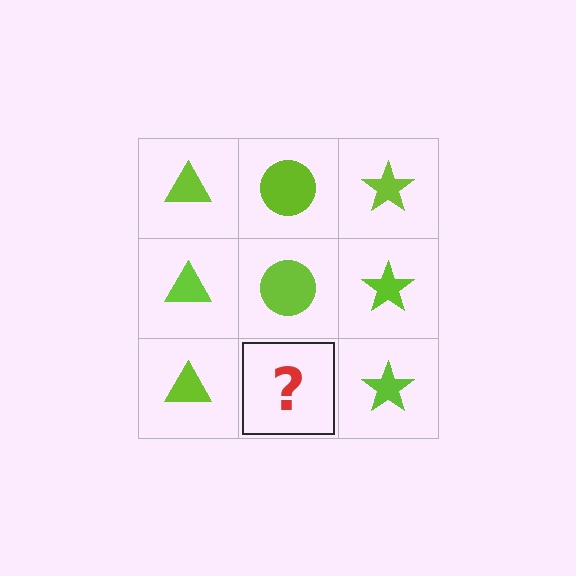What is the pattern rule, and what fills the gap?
The rule is that each column has a consistent shape. The gap should be filled with a lime circle.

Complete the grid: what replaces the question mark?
The question mark should be replaced with a lime circle.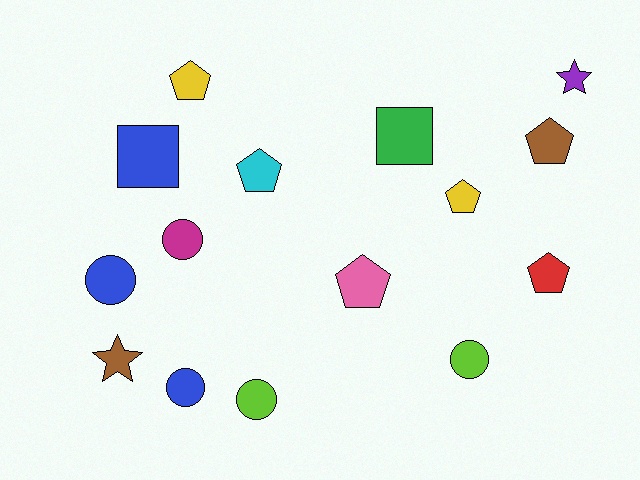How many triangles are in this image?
There are no triangles.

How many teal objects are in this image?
There are no teal objects.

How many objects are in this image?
There are 15 objects.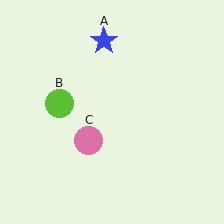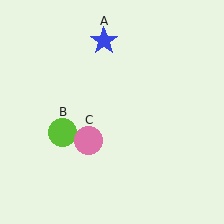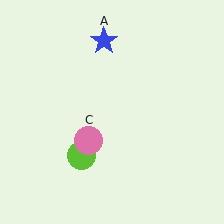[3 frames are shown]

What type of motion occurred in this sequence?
The lime circle (object B) rotated counterclockwise around the center of the scene.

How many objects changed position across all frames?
1 object changed position: lime circle (object B).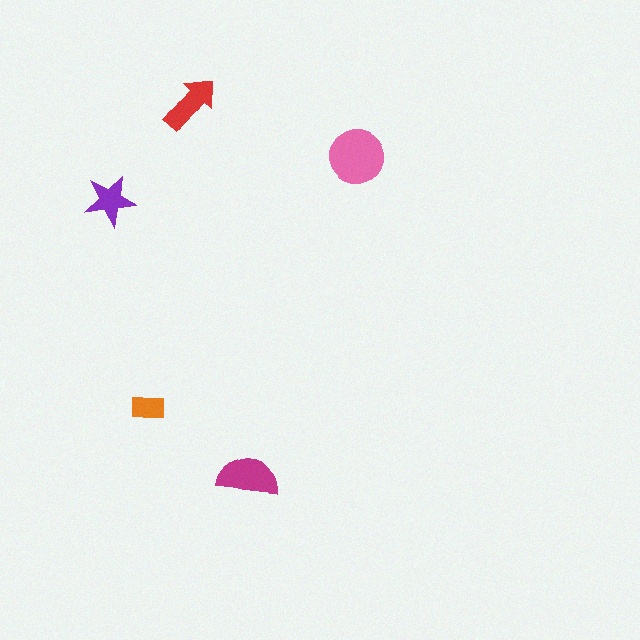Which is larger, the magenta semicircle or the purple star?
The magenta semicircle.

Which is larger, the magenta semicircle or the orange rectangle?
The magenta semicircle.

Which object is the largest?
The pink circle.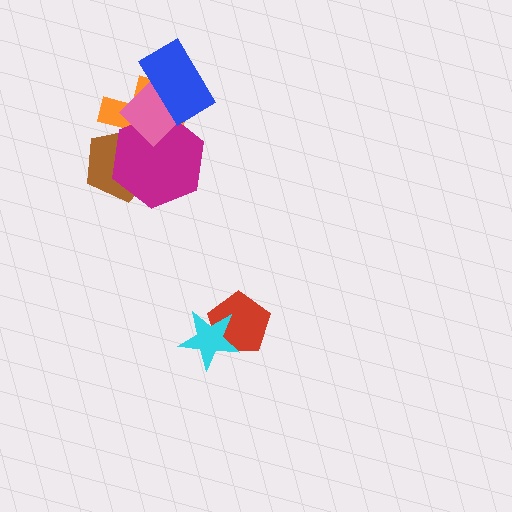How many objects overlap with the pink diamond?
4 objects overlap with the pink diamond.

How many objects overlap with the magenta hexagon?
3 objects overlap with the magenta hexagon.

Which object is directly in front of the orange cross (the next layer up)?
The magenta hexagon is directly in front of the orange cross.